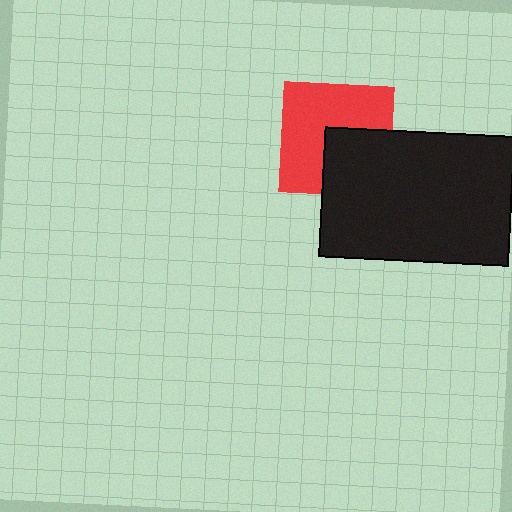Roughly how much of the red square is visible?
About half of it is visible (roughly 62%).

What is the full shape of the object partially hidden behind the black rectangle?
The partially hidden object is a red square.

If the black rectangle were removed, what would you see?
You would see the complete red square.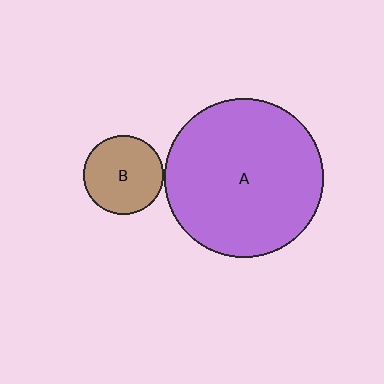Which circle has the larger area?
Circle A (purple).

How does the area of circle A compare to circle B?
Approximately 3.9 times.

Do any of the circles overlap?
No, none of the circles overlap.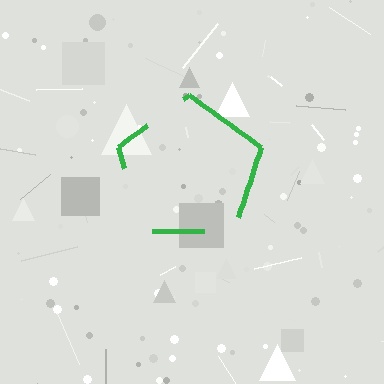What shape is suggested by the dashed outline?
The dashed outline suggests a pentagon.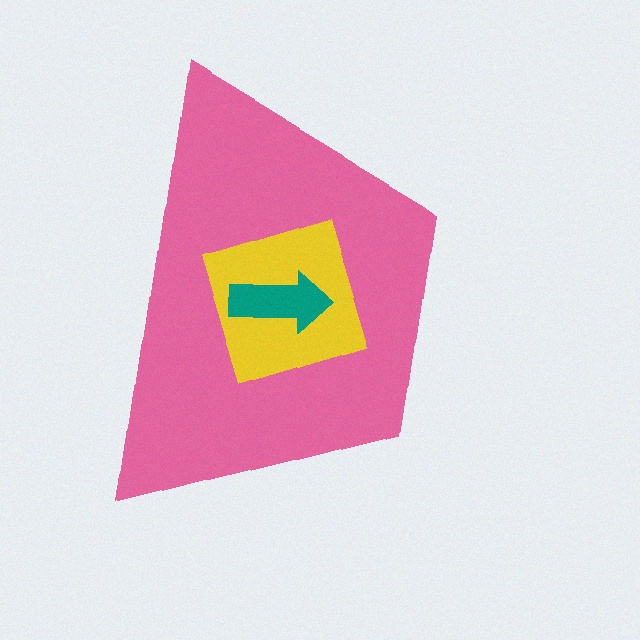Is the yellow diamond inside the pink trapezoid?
Yes.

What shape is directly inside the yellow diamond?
The teal arrow.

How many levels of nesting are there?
3.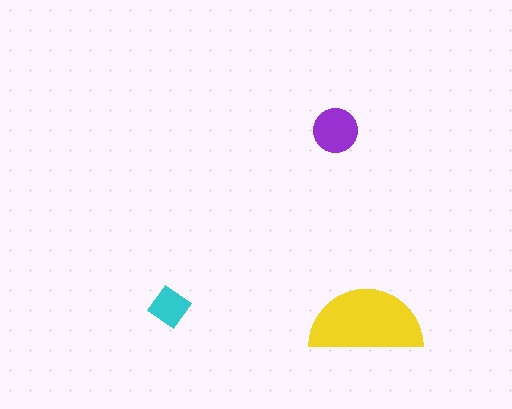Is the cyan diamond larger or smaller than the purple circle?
Smaller.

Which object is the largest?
The yellow semicircle.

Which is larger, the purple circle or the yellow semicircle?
The yellow semicircle.